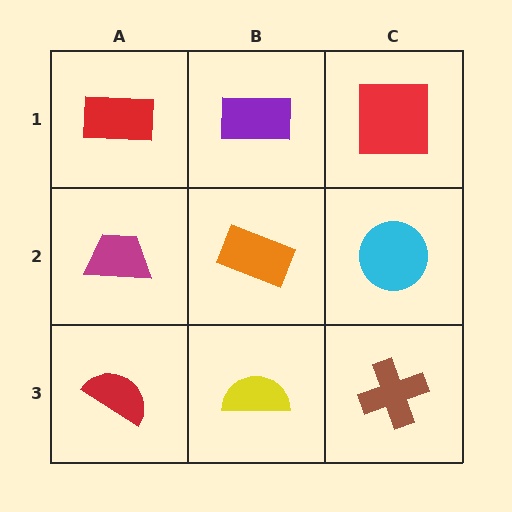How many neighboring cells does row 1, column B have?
3.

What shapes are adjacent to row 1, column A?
A magenta trapezoid (row 2, column A), a purple rectangle (row 1, column B).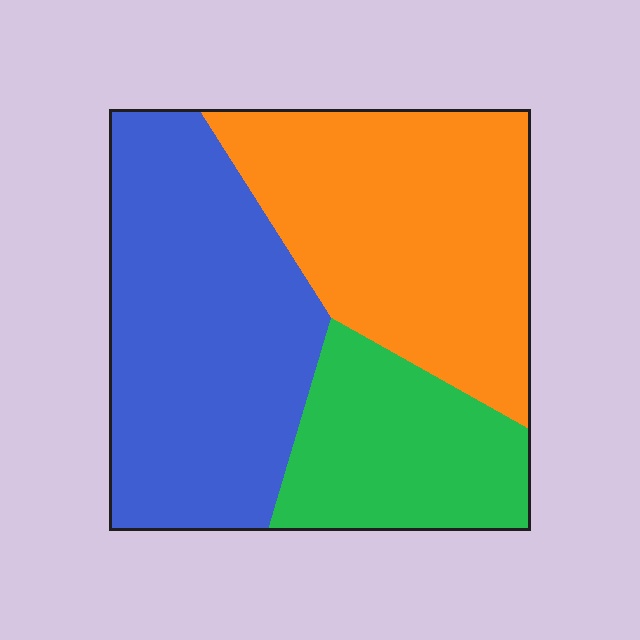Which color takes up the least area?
Green, at roughly 20%.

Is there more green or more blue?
Blue.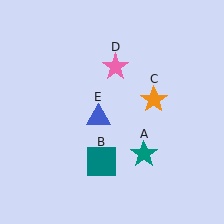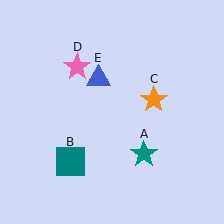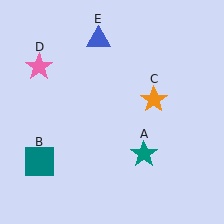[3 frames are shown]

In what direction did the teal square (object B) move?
The teal square (object B) moved left.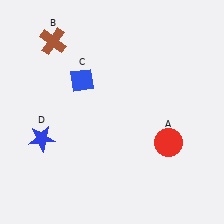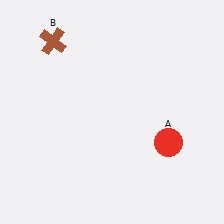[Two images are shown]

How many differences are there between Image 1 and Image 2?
There are 2 differences between the two images.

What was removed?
The blue diamond (C), the blue star (D) were removed in Image 2.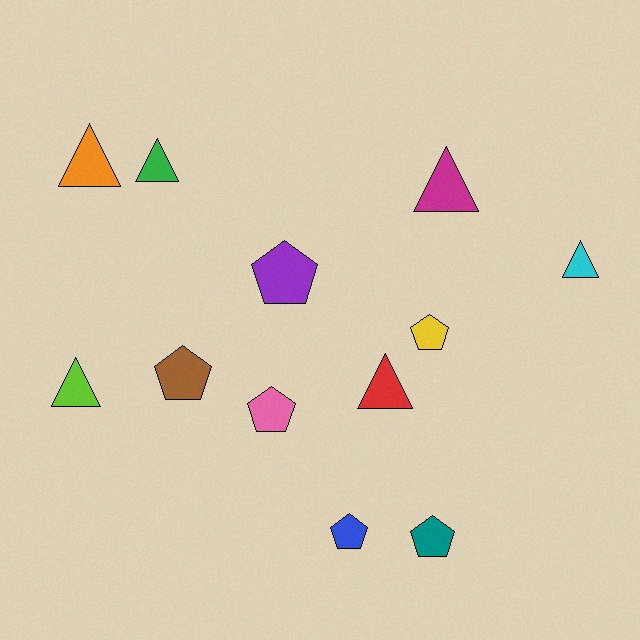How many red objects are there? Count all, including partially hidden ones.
There is 1 red object.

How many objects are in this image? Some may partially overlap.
There are 12 objects.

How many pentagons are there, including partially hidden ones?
There are 6 pentagons.